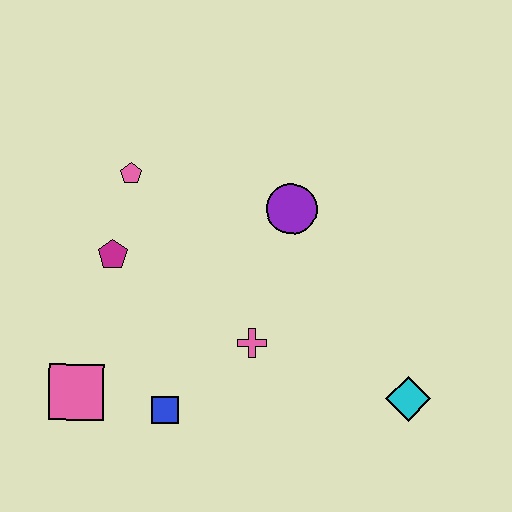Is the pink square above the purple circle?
No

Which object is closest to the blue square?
The pink square is closest to the blue square.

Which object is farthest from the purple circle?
The pink square is farthest from the purple circle.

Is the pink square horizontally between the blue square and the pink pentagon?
No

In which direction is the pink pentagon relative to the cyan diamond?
The pink pentagon is to the left of the cyan diamond.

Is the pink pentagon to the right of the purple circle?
No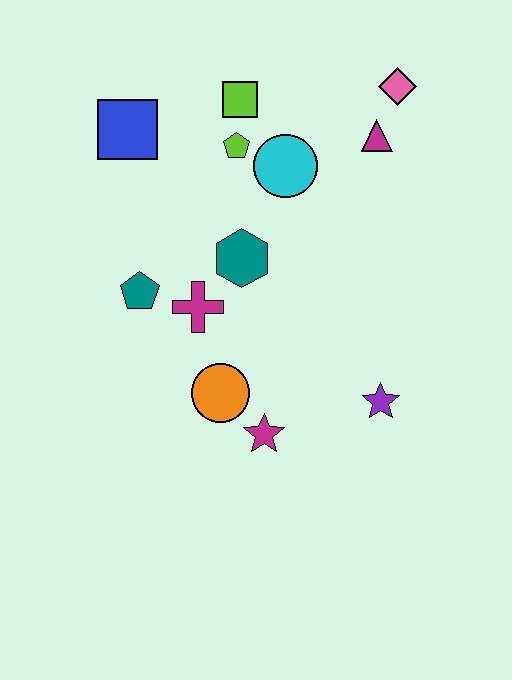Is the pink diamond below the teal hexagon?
No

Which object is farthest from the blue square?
The purple star is farthest from the blue square.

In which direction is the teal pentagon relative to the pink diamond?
The teal pentagon is to the left of the pink diamond.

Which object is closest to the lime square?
The lime pentagon is closest to the lime square.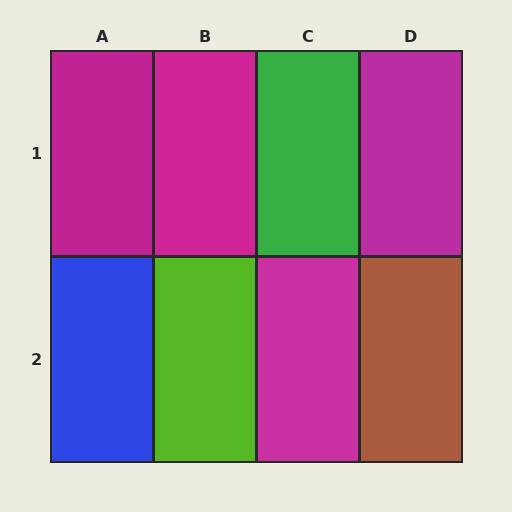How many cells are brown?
1 cell is brown.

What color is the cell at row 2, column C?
Magenta.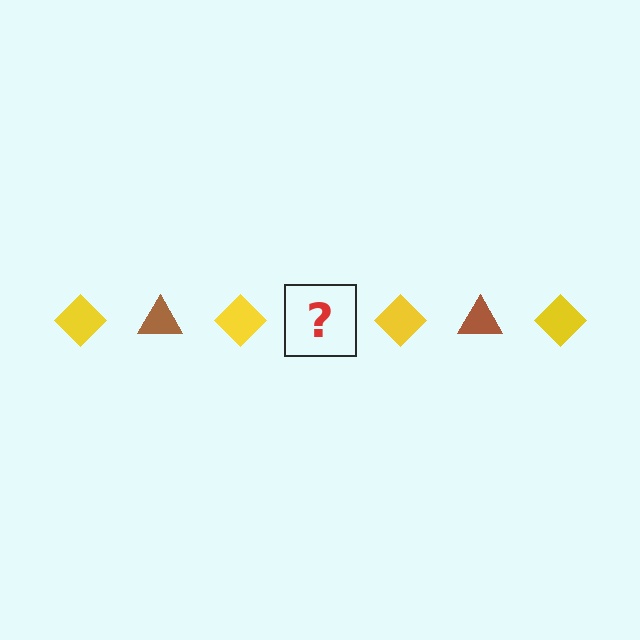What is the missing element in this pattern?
The missing element is a brown triangle.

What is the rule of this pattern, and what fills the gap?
The rule is that the pattern alternates between yellow diamond and brown triangle. The gap should be filled with a brown triangle.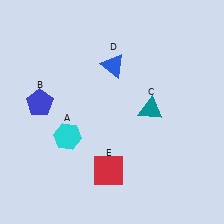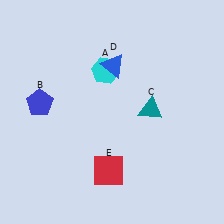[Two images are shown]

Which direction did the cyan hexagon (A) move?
The cyan hexagon (A) moved up.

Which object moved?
The cyan hexagon (A) moved up.